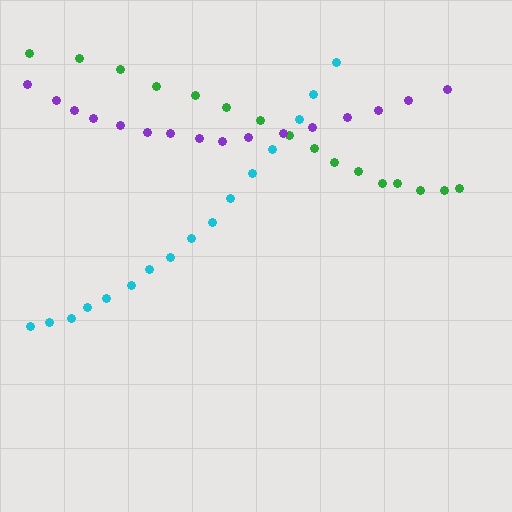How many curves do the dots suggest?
There are 3 distinct paths.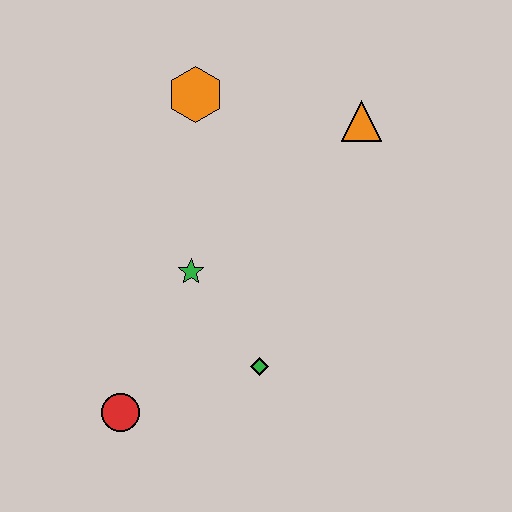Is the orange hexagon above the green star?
Yes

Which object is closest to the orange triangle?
The orange hexagon is closest to the orange triangle.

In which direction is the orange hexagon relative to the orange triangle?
The orange hexagon is to the left of the orange triangle.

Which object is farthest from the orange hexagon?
The red circle is farthest from the orange hexagon.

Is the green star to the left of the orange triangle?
Yes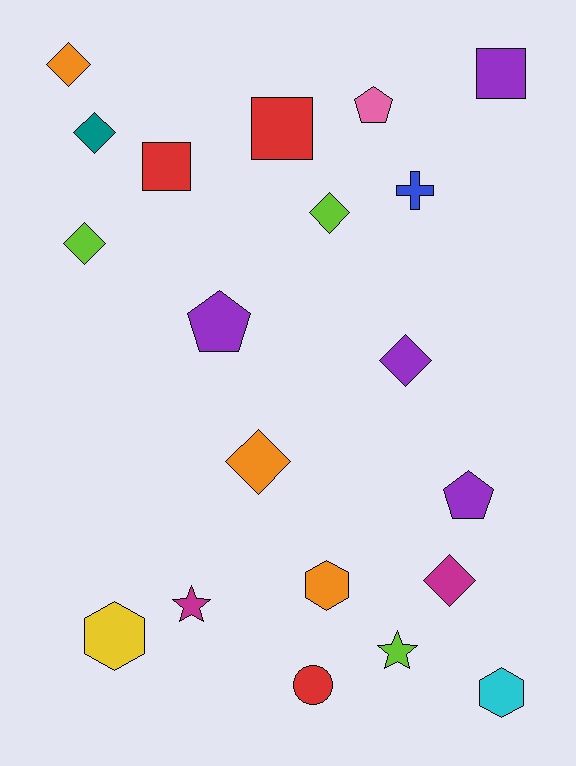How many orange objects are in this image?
There are 3 orange objects.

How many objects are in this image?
There are 20 objects.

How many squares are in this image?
There are 3 squares.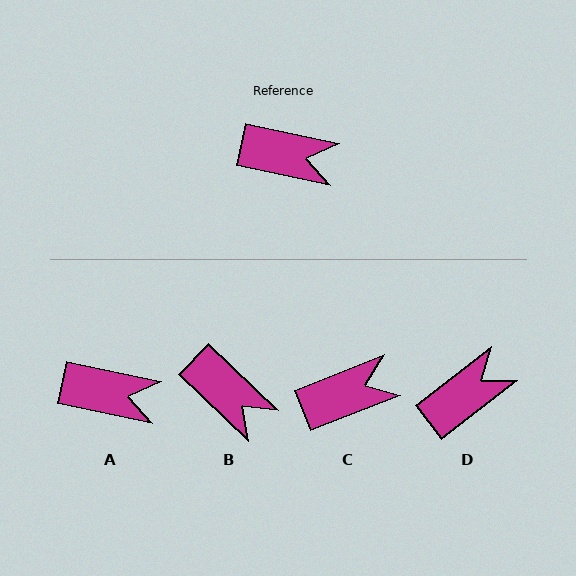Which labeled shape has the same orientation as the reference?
A.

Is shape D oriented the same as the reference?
No, it is off by about 50 degrees.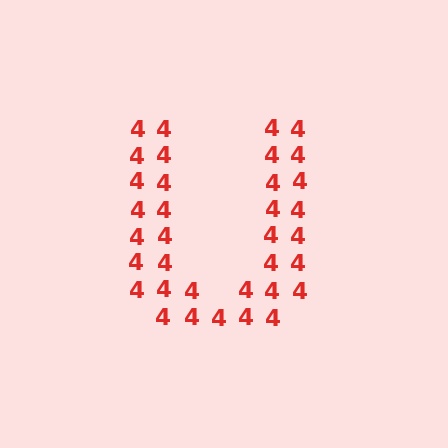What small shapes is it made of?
It is made of small digit 4's.